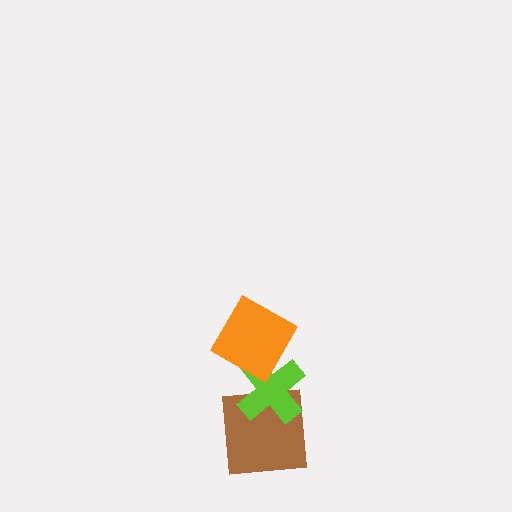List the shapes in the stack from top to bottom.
From top to bottom: the orange square, the lime cross, the brown square.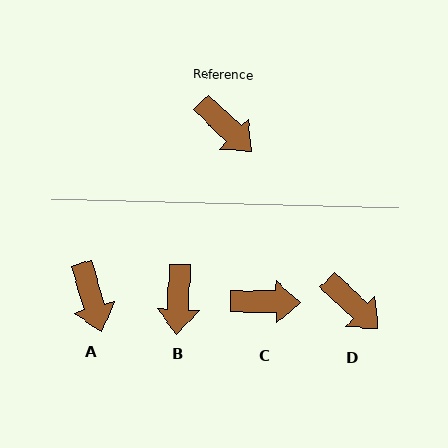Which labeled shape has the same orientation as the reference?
D.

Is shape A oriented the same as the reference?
No, it is off by about 30 degrees.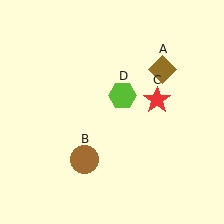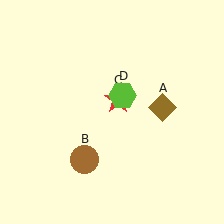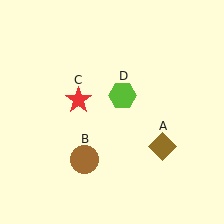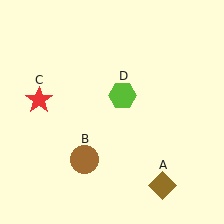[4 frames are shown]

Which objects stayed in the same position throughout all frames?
Brown circle (object B) and lime hexagon (object D) remained stationary.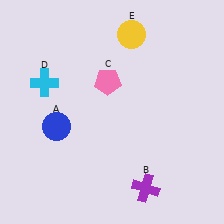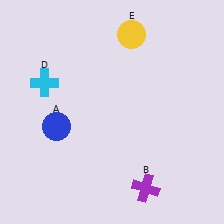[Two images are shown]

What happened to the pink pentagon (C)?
The pink pentagon (C) was removed in Image 2. It was in the top-left area of Image 1.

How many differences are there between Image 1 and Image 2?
There is 1 difference between the two images.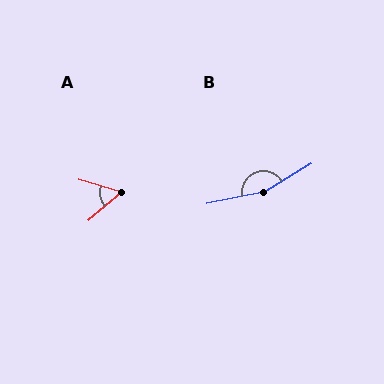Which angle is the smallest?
A, at approximately 57 degrees.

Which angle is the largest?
B, at approximately 160 degrees.